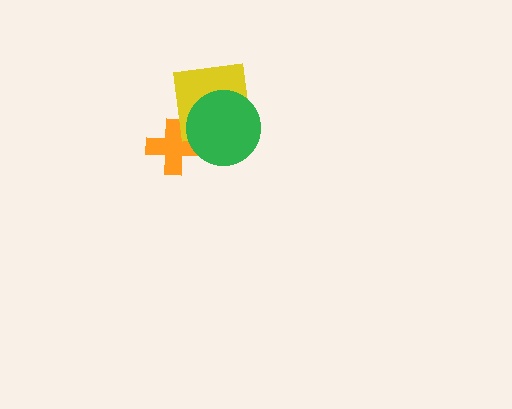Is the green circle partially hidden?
No, no other shape covers it.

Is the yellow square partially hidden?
Yes, it is partially covered by another shape.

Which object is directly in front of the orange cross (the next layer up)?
The yellow square is directly in front of the orange cross.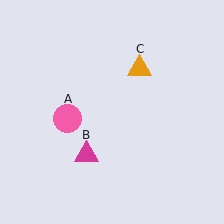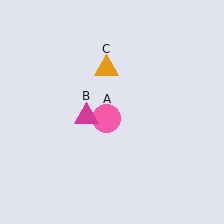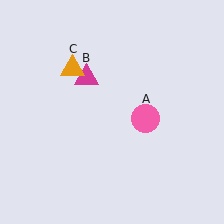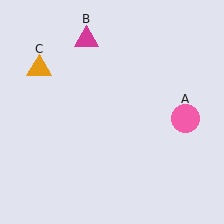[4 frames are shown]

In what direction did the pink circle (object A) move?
The pink circle (object A) moved right.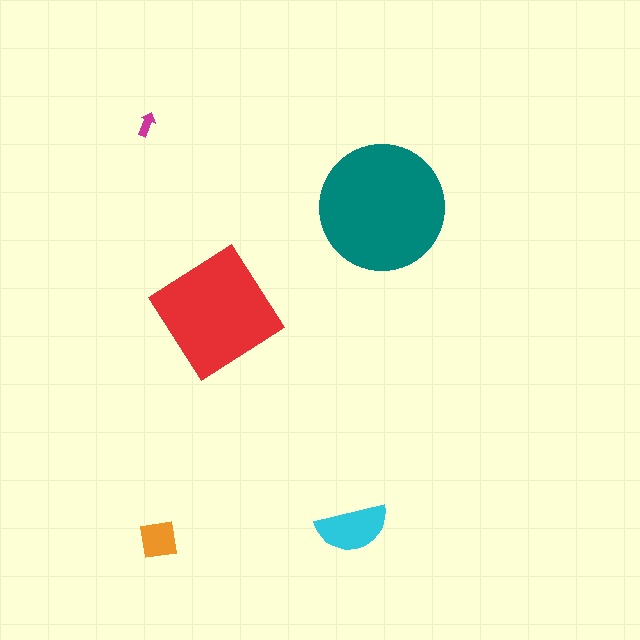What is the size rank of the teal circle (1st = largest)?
1st.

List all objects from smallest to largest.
The magenta arrow, the orange square, the cyan semicircle, the red diamond, the teal circle.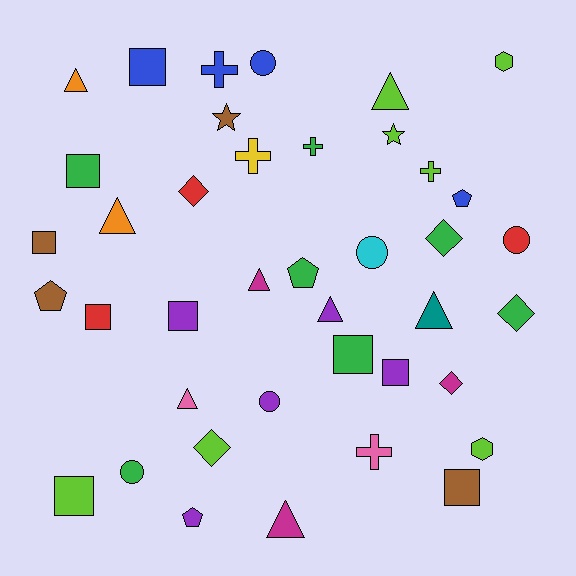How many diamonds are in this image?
There are 5 diamonds.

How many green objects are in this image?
There are 7 green objects.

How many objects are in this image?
There are 40 objects.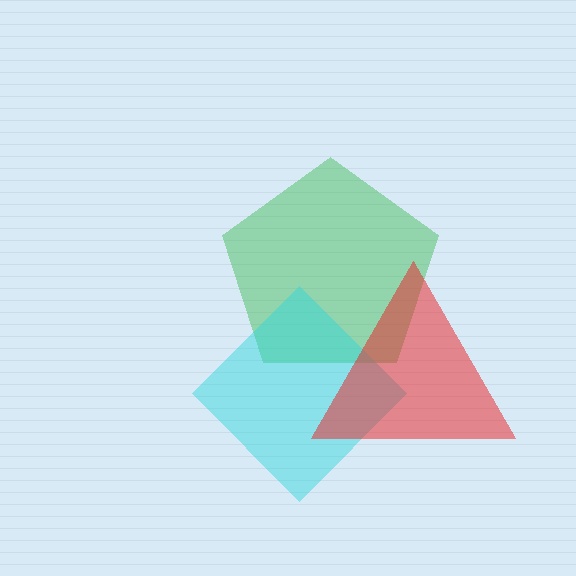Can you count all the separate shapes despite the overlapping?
Yes, there are 3 separate shapes.